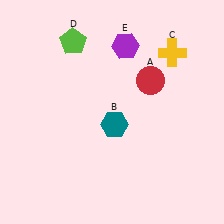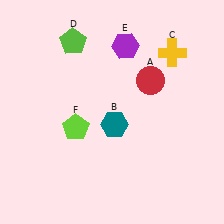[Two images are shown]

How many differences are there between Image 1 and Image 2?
There is 1 difference between the two images.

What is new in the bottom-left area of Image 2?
A lime pentagon (F) was added in the bottom-left area of Image 2.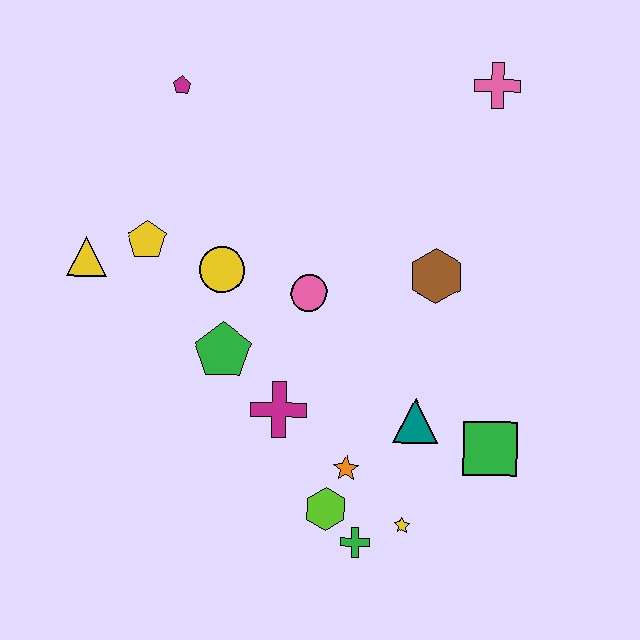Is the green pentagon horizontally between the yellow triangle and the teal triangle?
Yes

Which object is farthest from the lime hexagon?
The pink cross is farthest from the lime hexagon.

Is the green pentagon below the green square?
No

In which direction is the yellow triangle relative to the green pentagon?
The yellow triangle is to the left of the green pentagon.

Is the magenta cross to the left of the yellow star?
Yes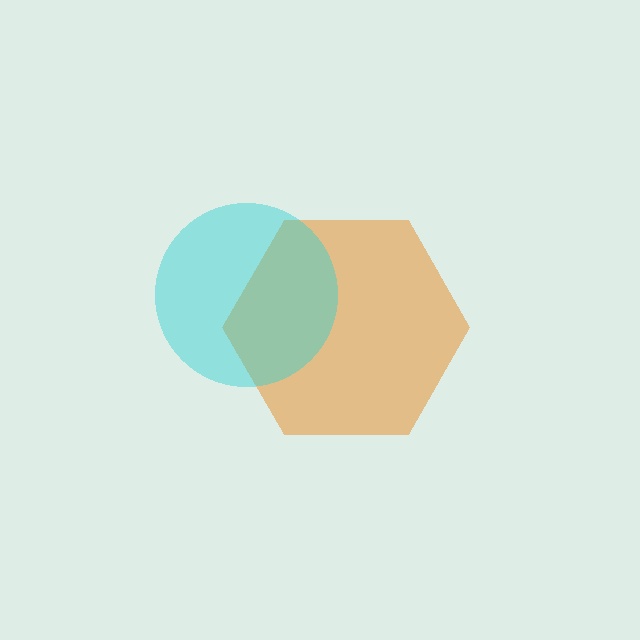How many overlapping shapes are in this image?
There are 2 overlapping shapes in the image.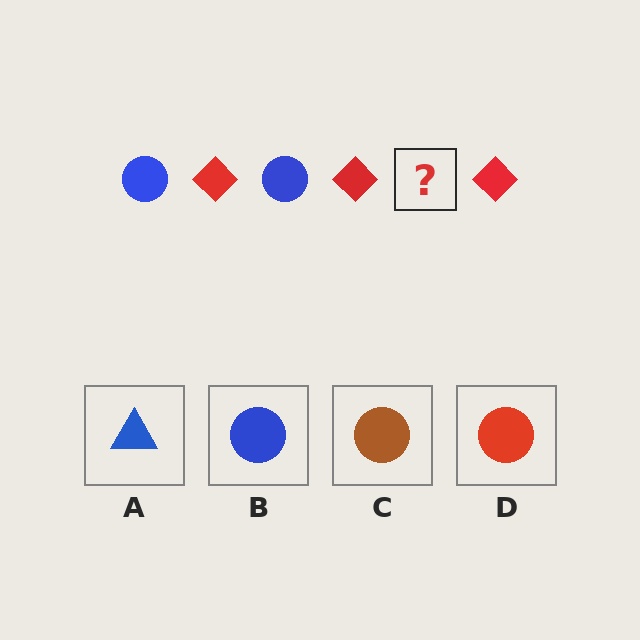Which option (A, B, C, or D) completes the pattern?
B.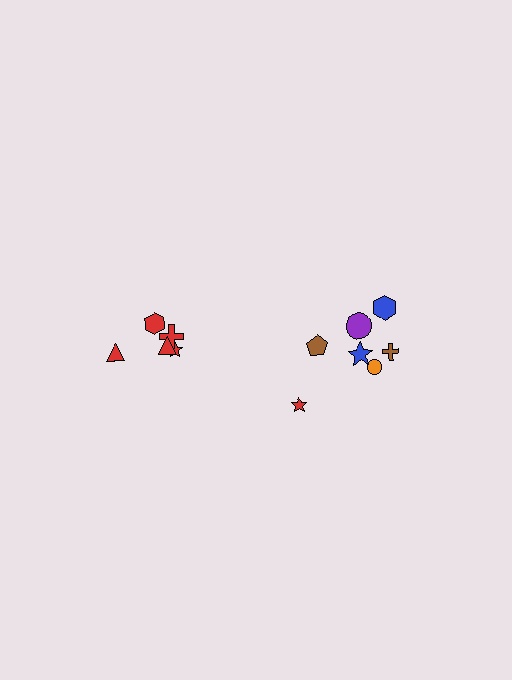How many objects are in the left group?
There are 5 objects.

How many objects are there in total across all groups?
There are 12 objects.